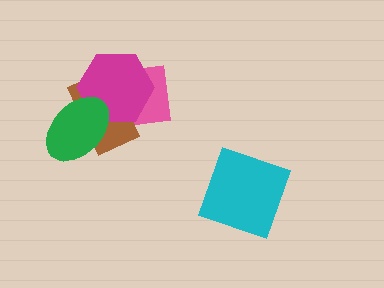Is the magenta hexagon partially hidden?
Yes, it is partially covered by another shape.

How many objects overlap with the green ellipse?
2 objects overlap with the green ellipse.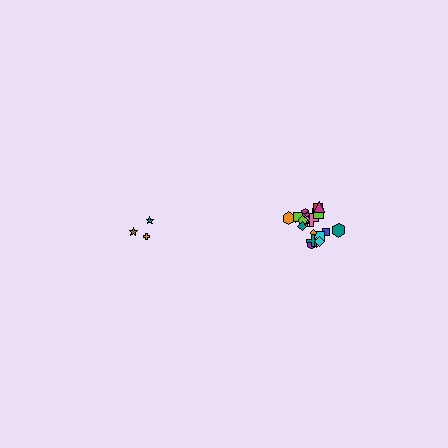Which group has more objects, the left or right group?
The right group.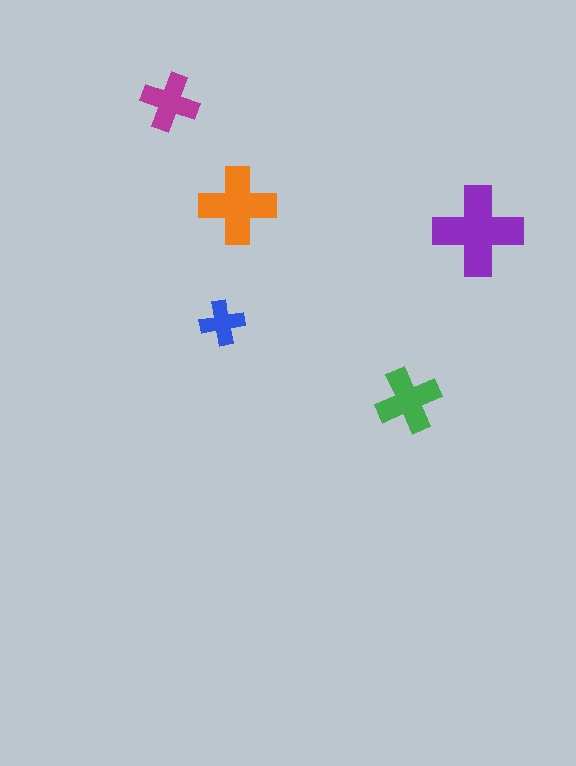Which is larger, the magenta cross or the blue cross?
The magenta one.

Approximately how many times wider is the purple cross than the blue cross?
About 2 times wider.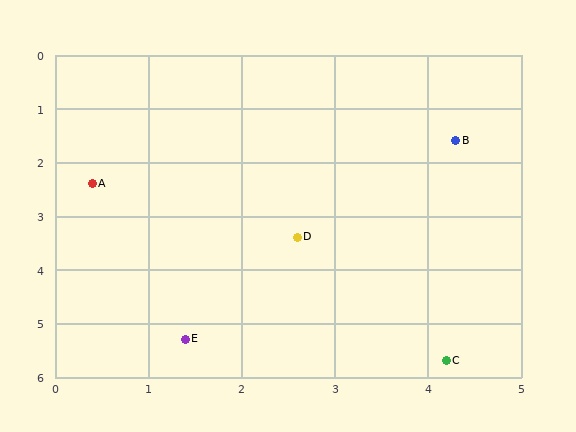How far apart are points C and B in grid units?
Points C and B are about 4.1 grid units apart.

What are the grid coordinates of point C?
Point C is at approximately (4.2, 5.7).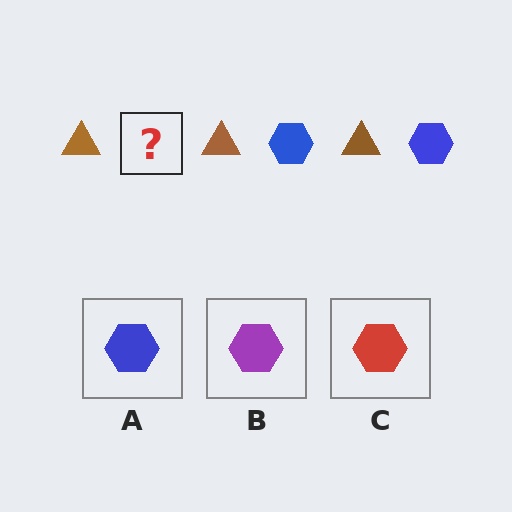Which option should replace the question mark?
Option A.